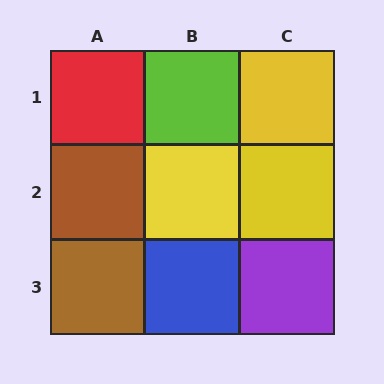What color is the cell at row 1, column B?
Lime.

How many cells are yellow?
3 cells are yellow.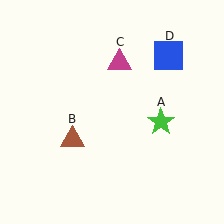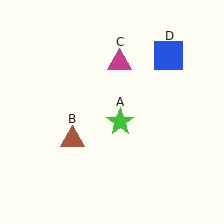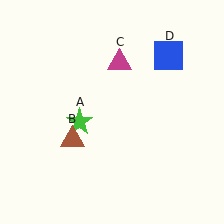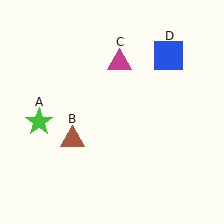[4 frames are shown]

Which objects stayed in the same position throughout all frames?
Brown triangle (object B) and magenta triangle (object C) and blue square (object D) remained stationary.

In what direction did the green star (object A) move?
The green star (object A) moved left.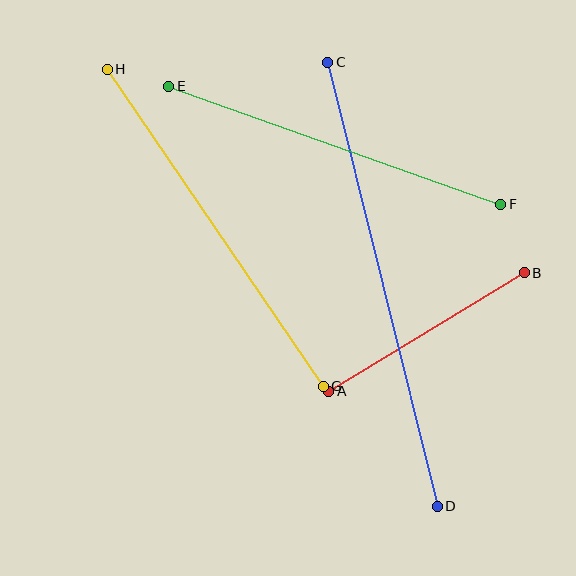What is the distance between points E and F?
The distance is approximately 352 pixels.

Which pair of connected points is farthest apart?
Points C and D are farthest apart.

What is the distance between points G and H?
The distance is approximately 384 pixels.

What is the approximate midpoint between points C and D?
The midpoint is at approximately (383, 284) pixels.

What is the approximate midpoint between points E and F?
The midpoint is at approximately (335, 145) pixels.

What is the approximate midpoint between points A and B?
The midpoint is at approximately (427, 332) pixels.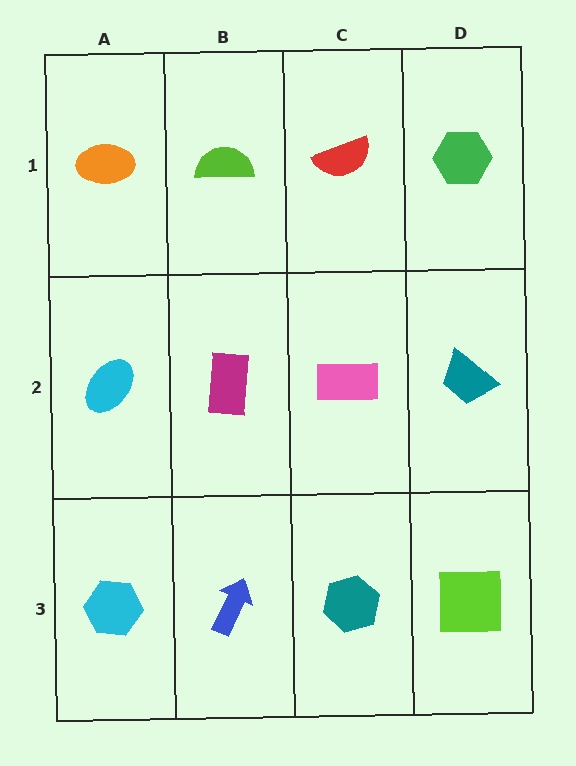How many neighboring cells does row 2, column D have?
3.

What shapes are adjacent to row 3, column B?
A magenta rectangle (row 2, column B), a cyan hexagon (row 3, column A), a teal hexagon (row 3, column C).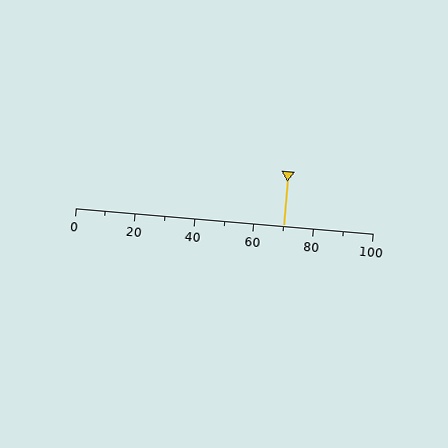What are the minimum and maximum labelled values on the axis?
The axis runs from 0 to 100.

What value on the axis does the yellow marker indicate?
The marker indicates approximately 70.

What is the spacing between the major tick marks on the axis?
The major ticks are spaced 20 apart.